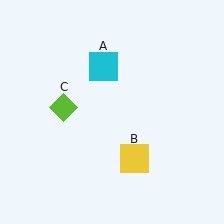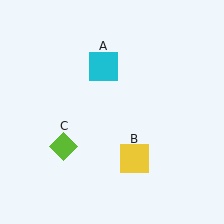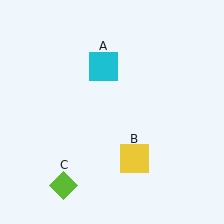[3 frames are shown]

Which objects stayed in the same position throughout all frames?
Cyan square (object A) and yellow square (object B) remained stationary.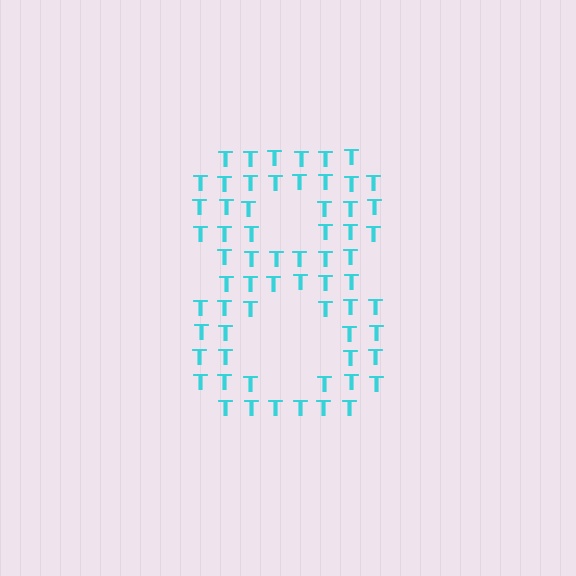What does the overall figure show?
The overall figure shows the digit 8.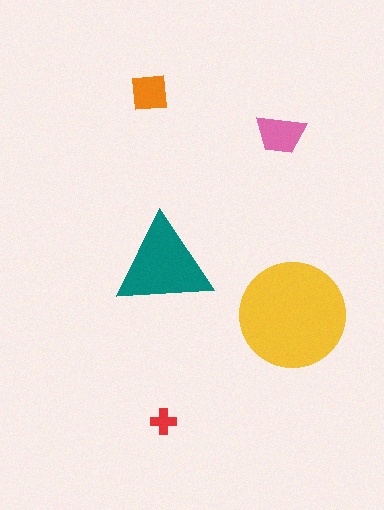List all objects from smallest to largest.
The red cross, the orange square, the pink trapezoid, the teal triangle, the yellow circle.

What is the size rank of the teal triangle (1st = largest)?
2nd.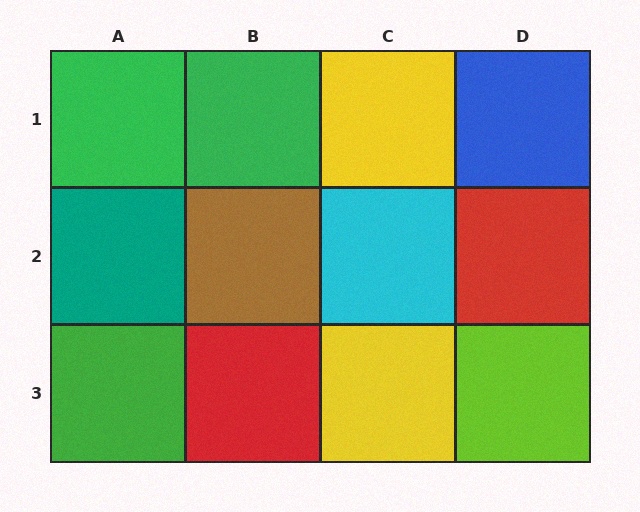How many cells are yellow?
2 cells are yellow.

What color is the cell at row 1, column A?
Green.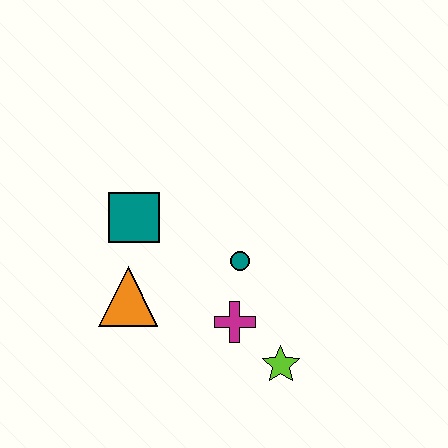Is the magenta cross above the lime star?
Yes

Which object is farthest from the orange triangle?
The lime star is farthest from the orange triangle.